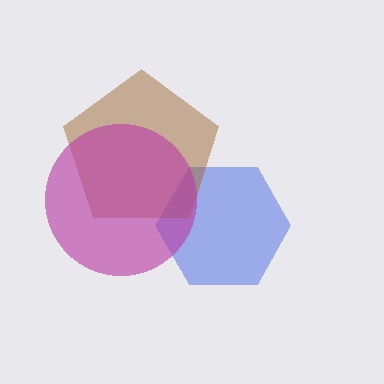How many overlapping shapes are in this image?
There are 3 overlapping shapes in the image.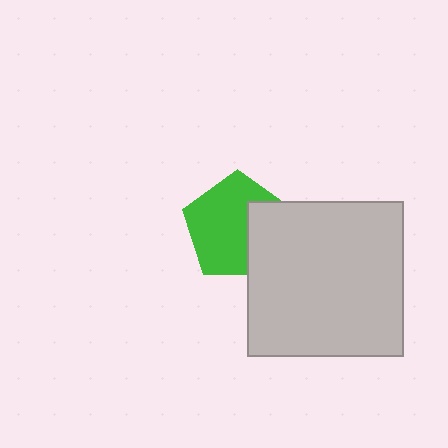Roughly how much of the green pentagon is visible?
Most of it is visible (roughly 67%).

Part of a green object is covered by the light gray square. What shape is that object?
It is a pentagon.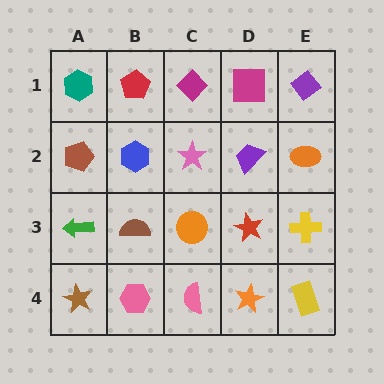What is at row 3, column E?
A yellow cross.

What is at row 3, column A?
A green arrow.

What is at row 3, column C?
An orange circle.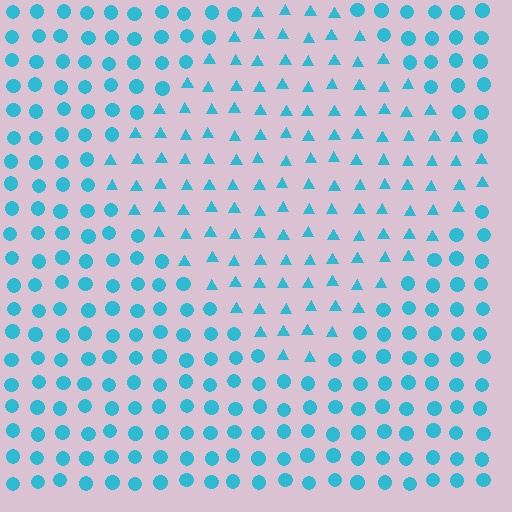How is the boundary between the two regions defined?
The boundary is defined by a change in element shape: triangles inside vs. circles outside. All elements share the same color and spacing.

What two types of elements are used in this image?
The image uses triangles inside the diamond region and circles outside it.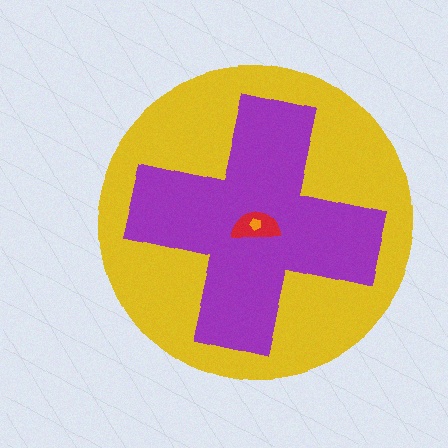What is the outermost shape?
The yellow circle.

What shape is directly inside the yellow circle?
The purple cross.